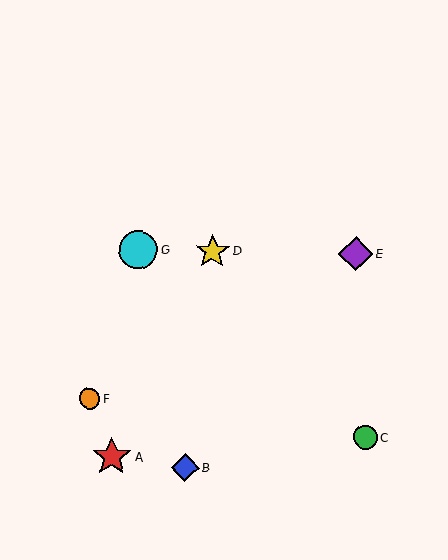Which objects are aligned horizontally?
Objects D, E, G are aligned horizontally.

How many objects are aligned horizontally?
3 objects (D, E, G) are aligned horizontally.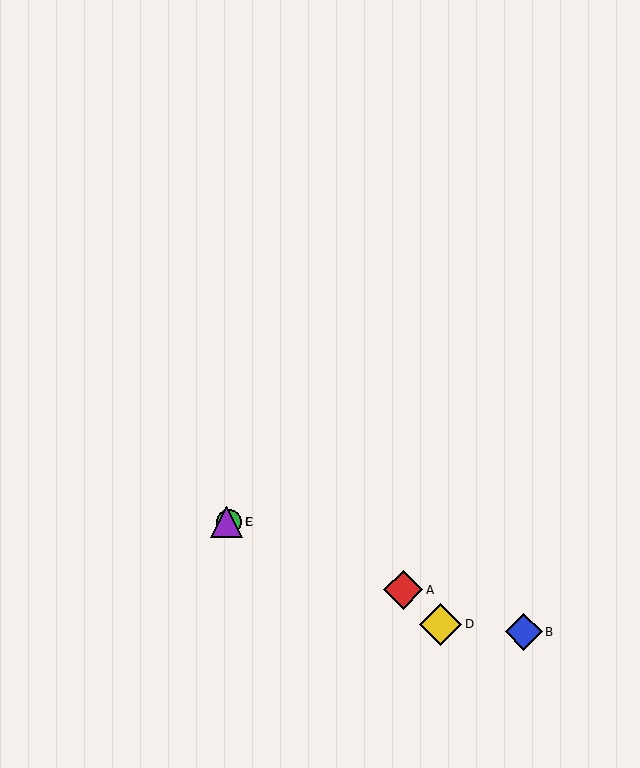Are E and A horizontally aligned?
No, E is at y≈522 and A is at y≈590.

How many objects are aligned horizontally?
2 objects (C, E) are aligned horizontally.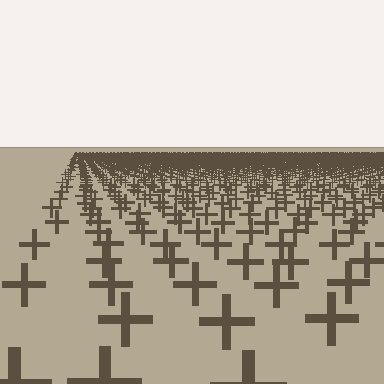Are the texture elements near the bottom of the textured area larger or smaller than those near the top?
Larger. Near the bottom, elements are closer to the viewer and appear at a bigger on-screen size.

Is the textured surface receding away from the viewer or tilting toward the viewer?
The surface is receding away from the viewer. Texture elements get smaller and denser toward the top.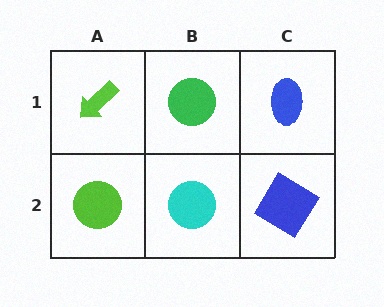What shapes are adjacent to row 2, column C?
A blue ellipse (row 1, column C), a cyan circle (row 2, column B).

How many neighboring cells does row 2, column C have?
2.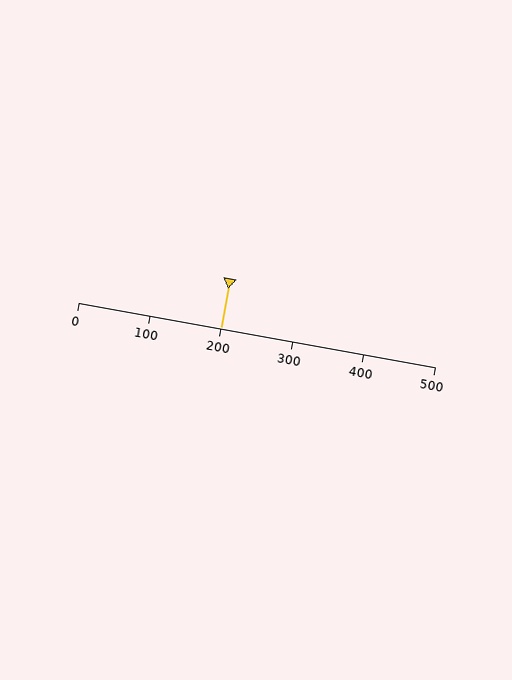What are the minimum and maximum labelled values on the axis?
The axis runs from 0 to 500.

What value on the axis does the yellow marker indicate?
The marker indicates approximately 200.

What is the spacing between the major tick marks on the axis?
The major ticks are spaced 100 apart.